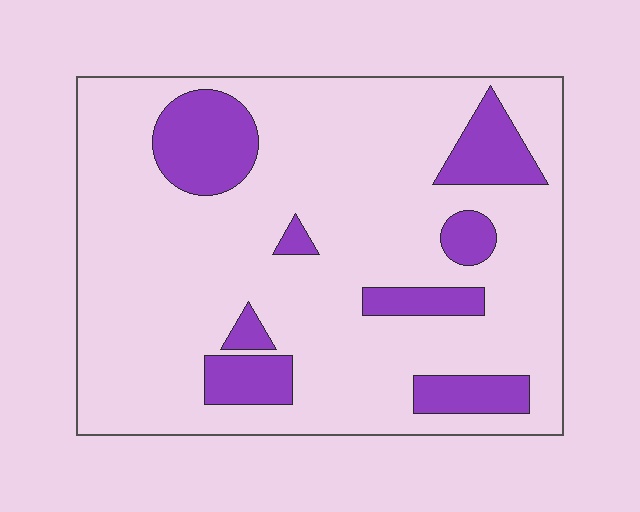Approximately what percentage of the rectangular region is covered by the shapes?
Approximately 20%.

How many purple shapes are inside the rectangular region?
8.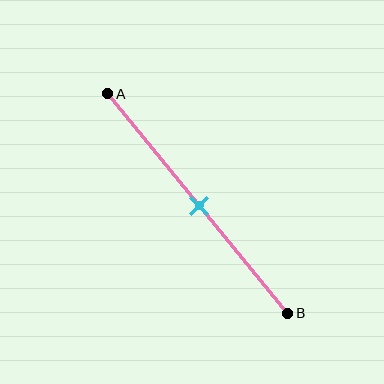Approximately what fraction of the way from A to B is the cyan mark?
The cyan mark is approximately 50% of the way from A to B.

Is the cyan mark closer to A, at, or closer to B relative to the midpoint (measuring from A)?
The cyan mark is approximately at the midpoint of segment AB.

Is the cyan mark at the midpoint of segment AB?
Yes, the mark is approximately at the midpoint.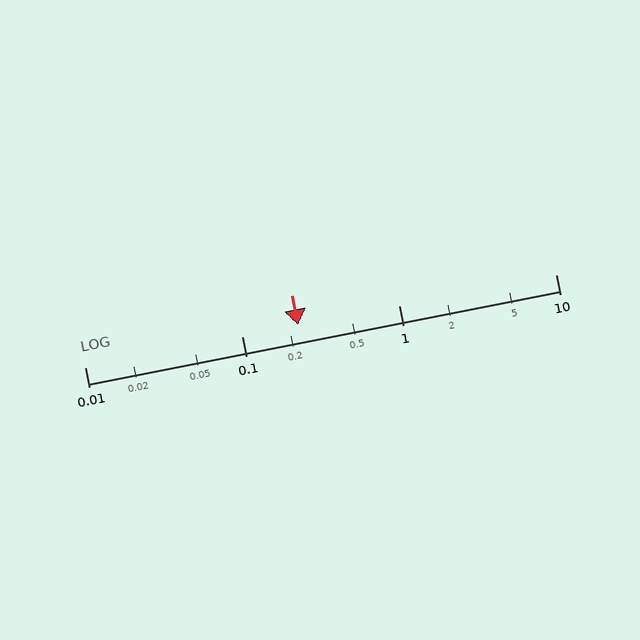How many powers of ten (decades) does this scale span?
The scale spans 3 decades, from 0.01 to 10.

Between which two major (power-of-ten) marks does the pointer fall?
The pointer is between 0.1 and 1.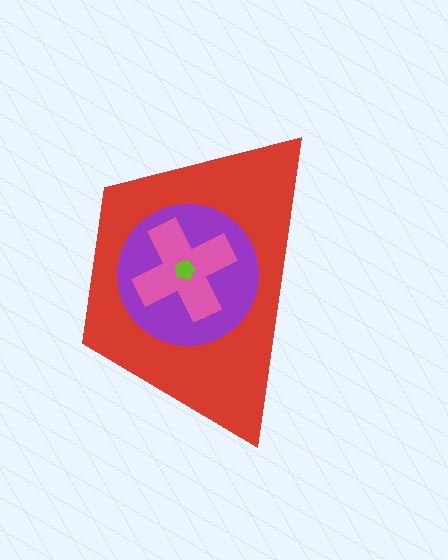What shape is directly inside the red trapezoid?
The purple circle.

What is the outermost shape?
The red trapezoid.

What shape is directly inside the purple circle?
The pink cross.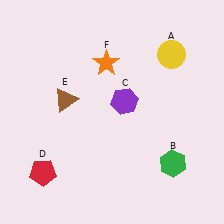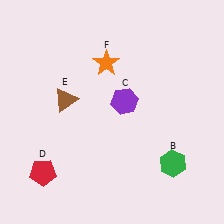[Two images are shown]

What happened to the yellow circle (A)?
The yellow circle (A) was removed in Image 2. It was in the top-right area of Image 1.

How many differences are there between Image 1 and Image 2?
There is 1 difference between the two images.